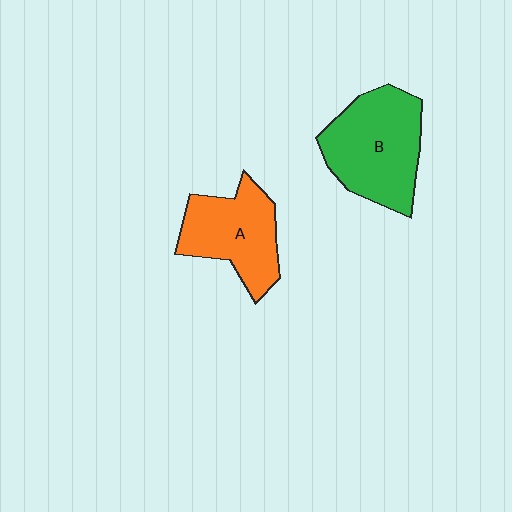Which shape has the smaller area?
Shape A (orange).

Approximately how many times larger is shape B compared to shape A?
Approximately 1.2 times.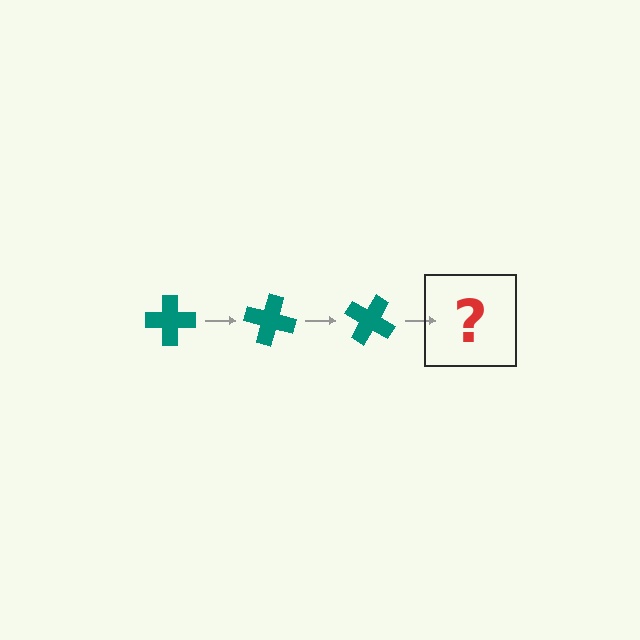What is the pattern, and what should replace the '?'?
The pattern is that the cross rotates 15 degrees each step. The '?' should be a teal cross rotated 45 degrees.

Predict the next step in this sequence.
The next step is a teal cross rotated 45 degrees.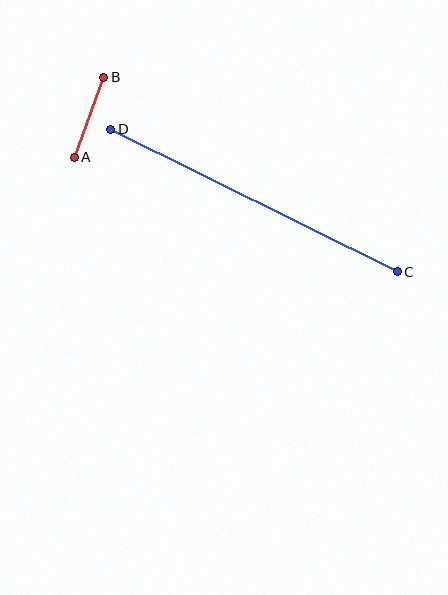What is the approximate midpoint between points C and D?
The midpoint is at approximately (254, 201) pixels.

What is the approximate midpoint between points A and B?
The midpoint is at approximately (89, 117) pixels.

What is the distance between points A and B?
The distance is approximately 85 pixels.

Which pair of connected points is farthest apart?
Points C and D are farthest apart.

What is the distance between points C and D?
The distance is approximately 320 pixels.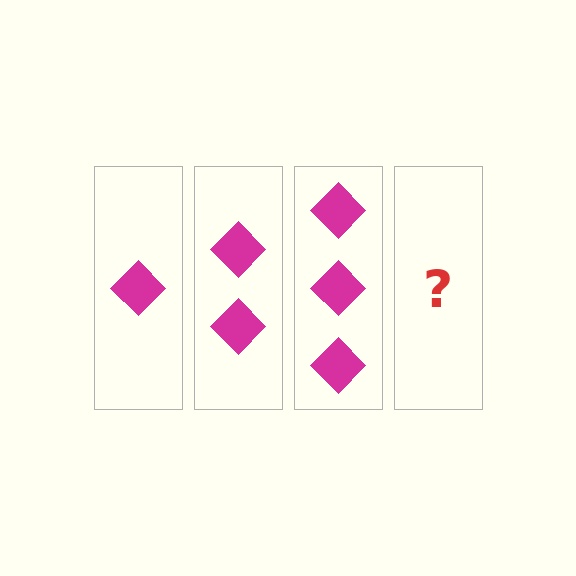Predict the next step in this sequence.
The next step is 4 diamonds.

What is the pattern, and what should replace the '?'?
The pattern is that each step adds one more diamond. The '?' should be 4 diamonds.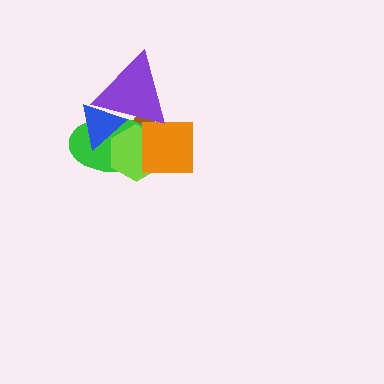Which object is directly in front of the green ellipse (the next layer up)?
The blue triangle is directly in front of the green ellipse.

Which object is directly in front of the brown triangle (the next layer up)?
The green ellipse is directly in front of the brown triangle.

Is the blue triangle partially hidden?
Yes, it is partially covered by another shape.